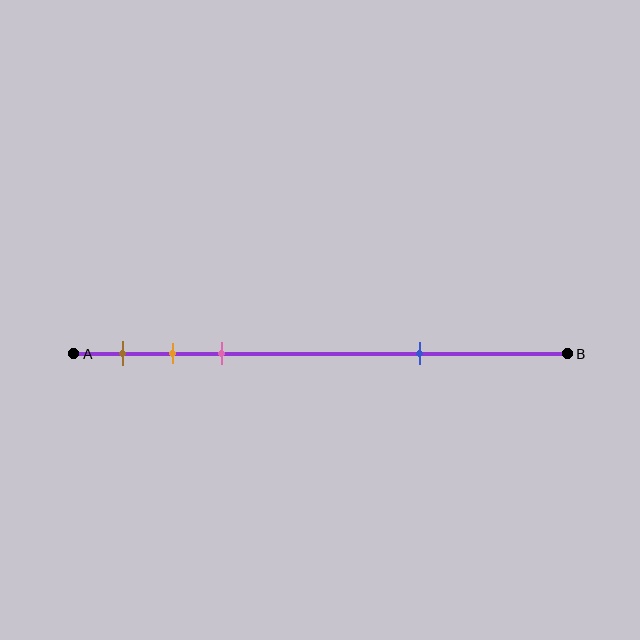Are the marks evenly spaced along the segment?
No, the marks are not evenly spaced.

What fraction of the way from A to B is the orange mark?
The orange mark is approximately 20% (0.2) of the way from A to B.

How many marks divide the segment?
There are 4 marks dividing the segment.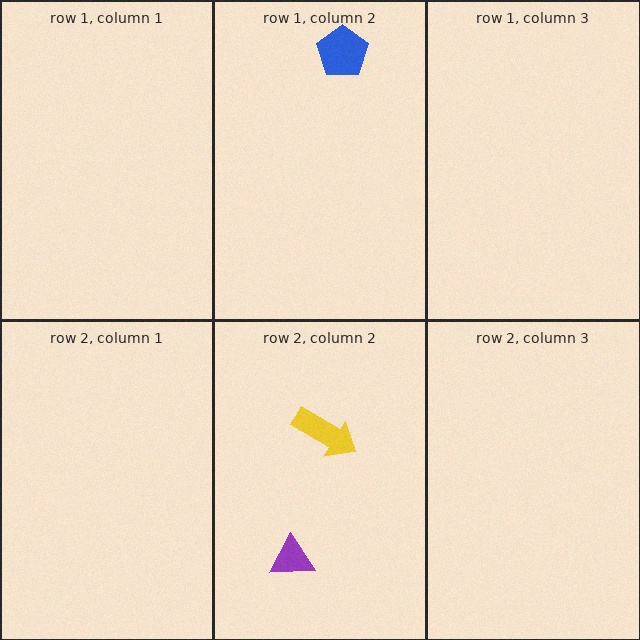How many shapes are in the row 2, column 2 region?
2.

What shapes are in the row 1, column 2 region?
The blue pentagon.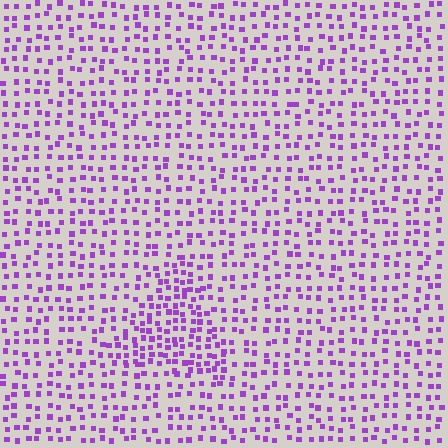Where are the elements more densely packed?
The elements are more densely packed inside the triangle boundary.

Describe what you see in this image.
The image contains small purple elements arranged at two different densities. A triangle-shaped region is visible where the elements are more densely packed than the surrounding area.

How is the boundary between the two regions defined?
The boundary is defined by a change in element density (approximately 1.8x ratio). All elements are the same color, size, and shape.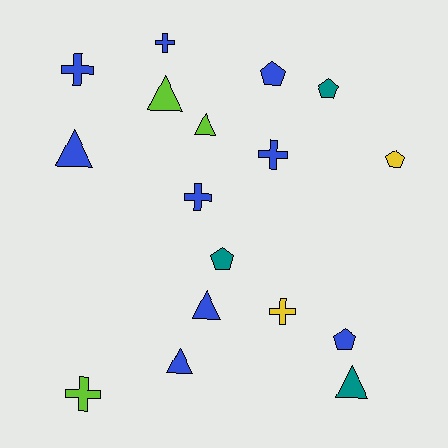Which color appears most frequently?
Blue, with 9 objects.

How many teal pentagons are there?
There are 2 teal pentagons.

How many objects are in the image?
There are 17 objects.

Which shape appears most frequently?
Triangle, with 6 objects.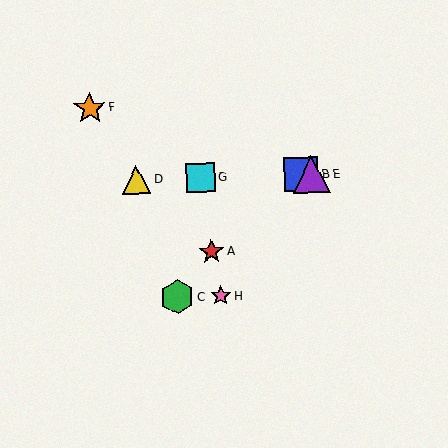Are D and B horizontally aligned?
Yes, both are at y≈179.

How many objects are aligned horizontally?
4 objects (B, D, E, G) are aligned horizontally.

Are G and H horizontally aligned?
No, G is at y≈178 and H is at y≈296.